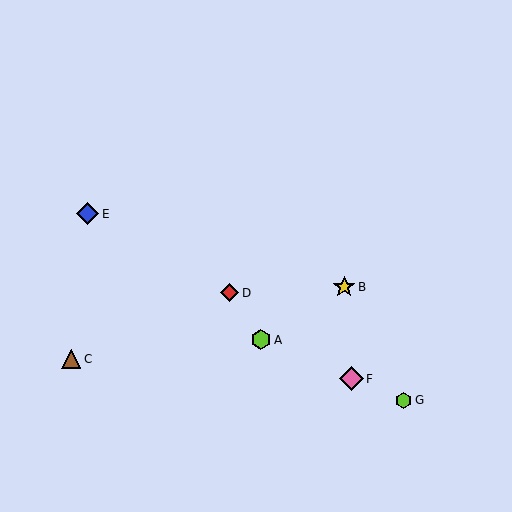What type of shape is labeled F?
Shape F is a pink diamond.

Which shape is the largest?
The pink diamond (labeled F) is the largest.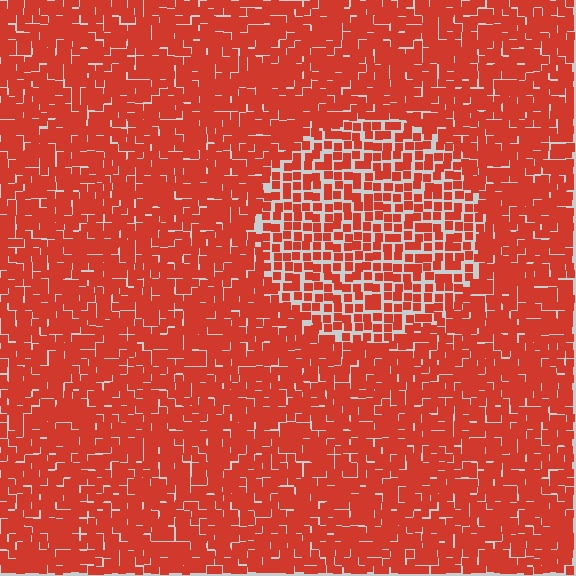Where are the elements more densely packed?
The elements are more densely packed outside the circle boundary.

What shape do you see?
I see a circle.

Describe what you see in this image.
The image contains small red elements arranged at two different densities. A circle-shaped region is visible where the elements are less densely packed than the surrounding area.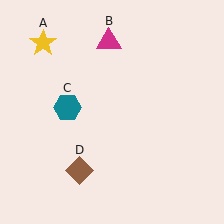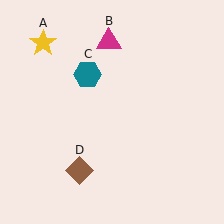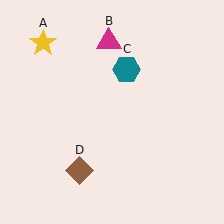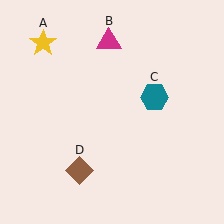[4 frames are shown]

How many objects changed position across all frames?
1 object changed position: teal hexagon (object C).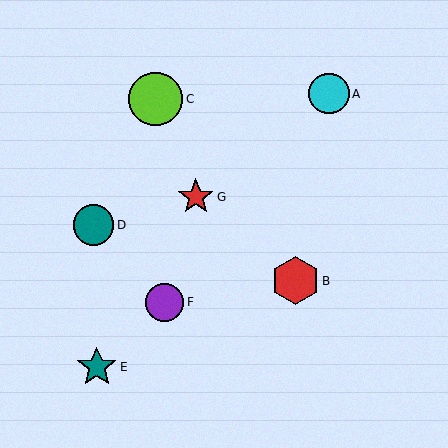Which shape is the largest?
The lime circle (labeled C) is the largest.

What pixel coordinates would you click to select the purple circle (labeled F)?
Click at (165, 302) to select the purple circle F.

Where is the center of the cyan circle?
The center of the cyan circle is at (329, 94).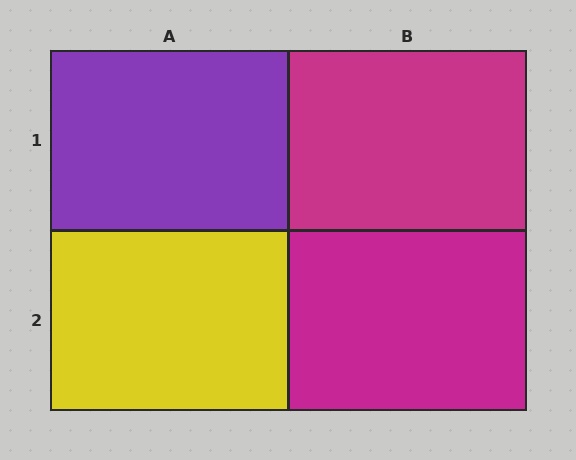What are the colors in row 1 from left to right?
Purple, magenta.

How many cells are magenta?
2 cells are magenta.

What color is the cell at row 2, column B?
Magenta.